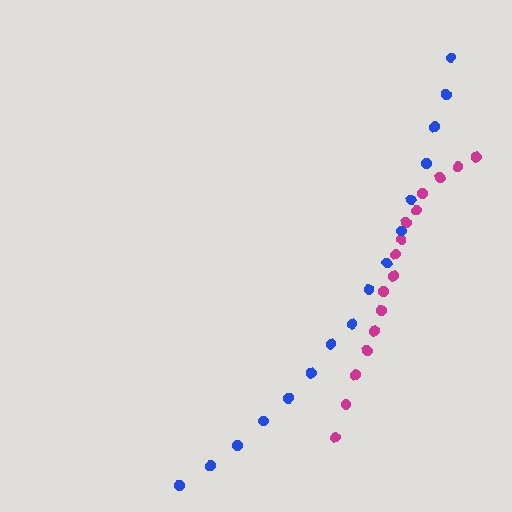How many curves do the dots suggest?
There are 2 distinct paths.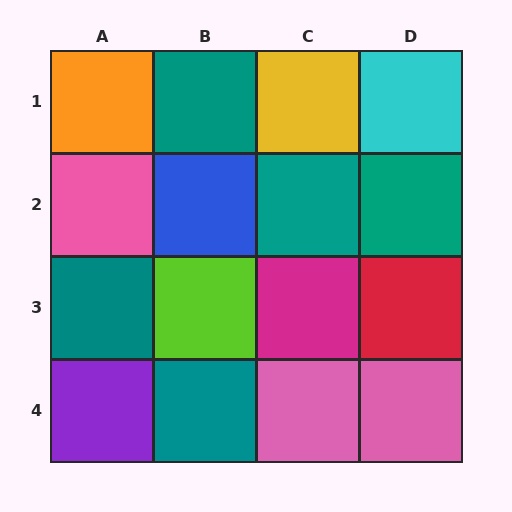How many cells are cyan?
1 cell is cyan.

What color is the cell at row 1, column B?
Teal.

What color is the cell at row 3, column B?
Lime.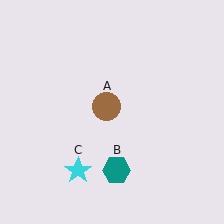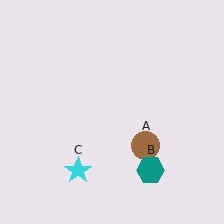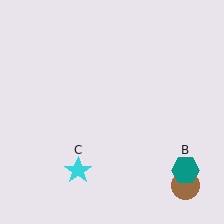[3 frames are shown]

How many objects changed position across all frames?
2 objects changed position: brown circle (object A), teal hexagon (object B).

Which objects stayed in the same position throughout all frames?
Cyan star (object C) remained stationary.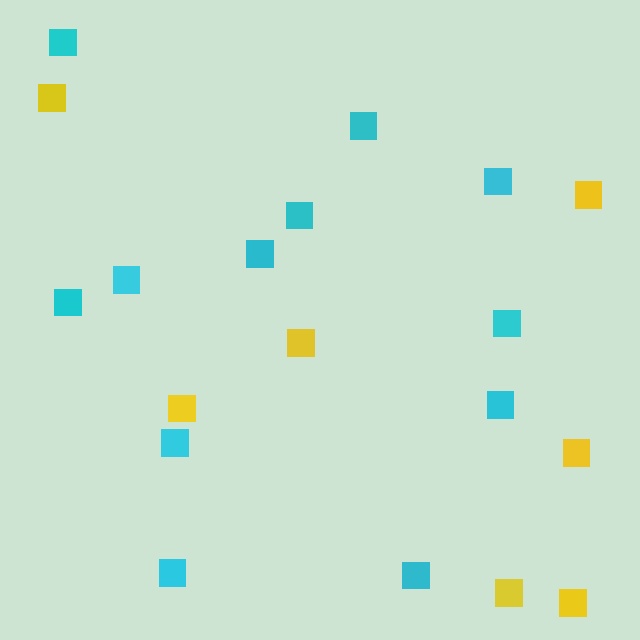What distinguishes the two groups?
There are 2 groups: one group of cyan squares (12) and one group of yellow squares (7).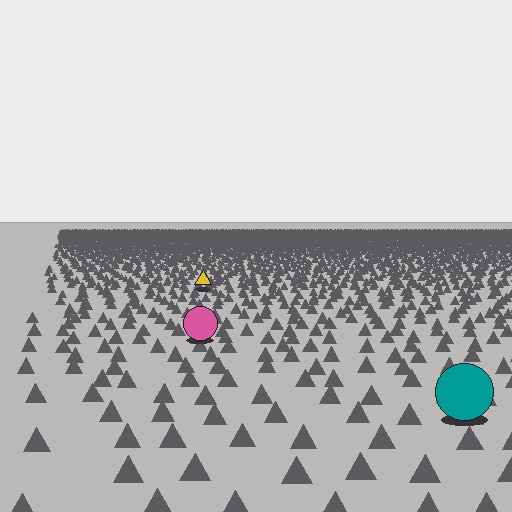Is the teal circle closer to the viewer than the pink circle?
Yes. The teal circle is closer — you can tell from the texture gradient: the ground texture is coarser near it.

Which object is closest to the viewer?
The teal circle is closest. The texture marks near it are larger and more spread out.